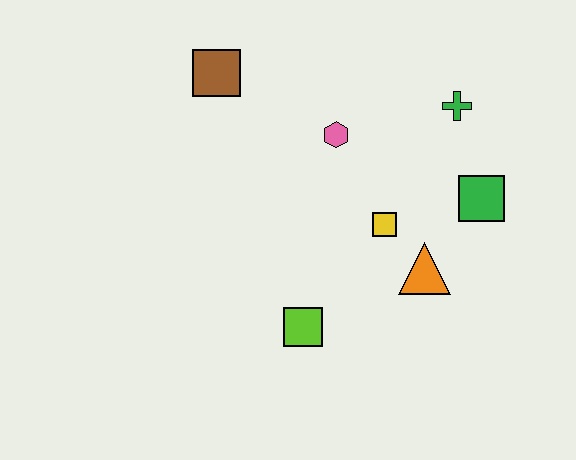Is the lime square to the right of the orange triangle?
No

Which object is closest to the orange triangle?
The yellow square is closest to the orange triangle.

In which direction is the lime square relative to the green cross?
The lime square is below the green cross.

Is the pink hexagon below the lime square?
No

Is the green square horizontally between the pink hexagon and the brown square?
No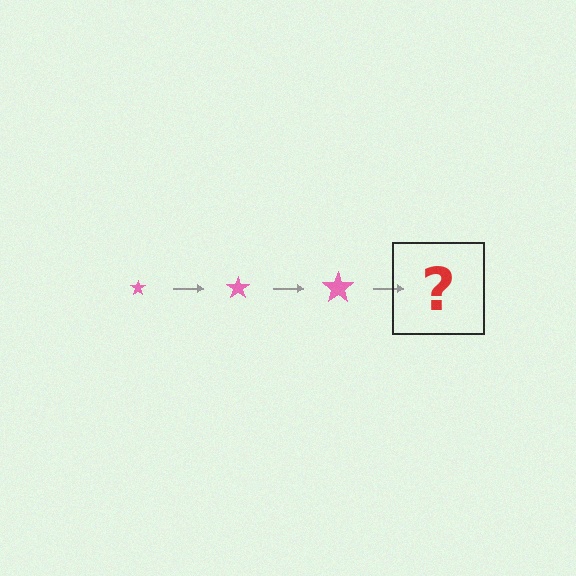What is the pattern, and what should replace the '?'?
The pattern is that the star gets progressively larger each step. The '?' should be a pink star, larger than the previous one.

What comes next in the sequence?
The next element should be a pink star, larger than the previous one.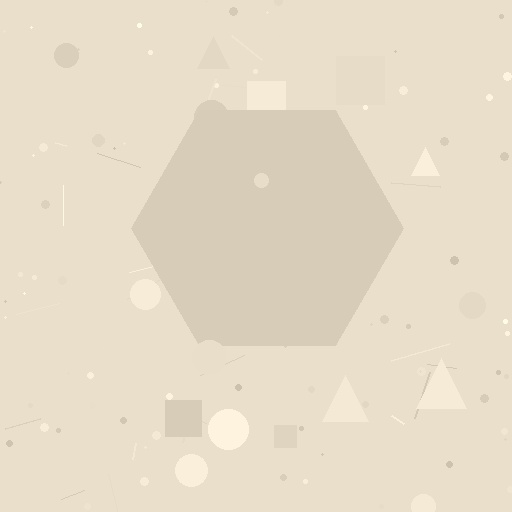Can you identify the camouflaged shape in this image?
The camouflaged shape is a hexagon.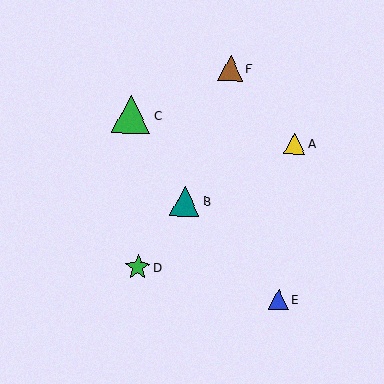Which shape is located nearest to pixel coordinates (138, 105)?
The green triangle (labeled C) at (131, 115) is nearest to that location.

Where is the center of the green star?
The center of the green star is at (138, 267).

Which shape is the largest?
The green triangle (labeled C) is the largest.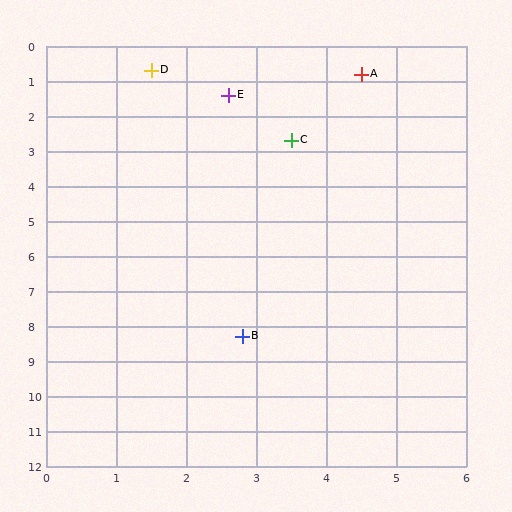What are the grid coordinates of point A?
Point A is at approximately (4.5, 0.8).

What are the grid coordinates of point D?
Point D is at approximately (1.5, 0.7).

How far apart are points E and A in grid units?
Points E and A are about 2.0 grid units apart.